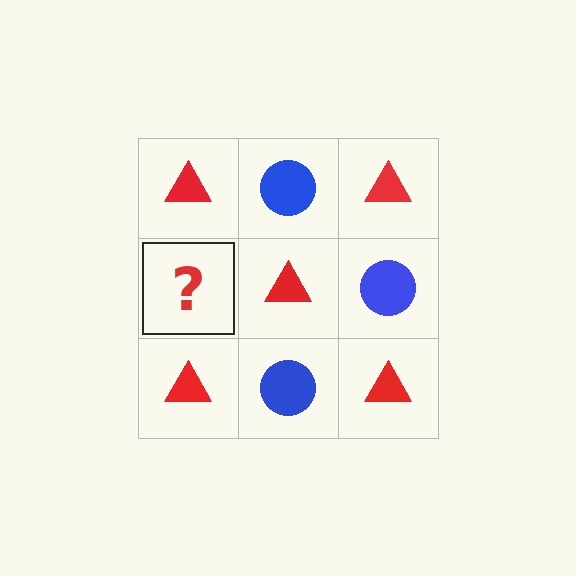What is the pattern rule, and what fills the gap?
The rule is that it alternates red triangle and blue circle in a checkerboard pattern. The gap should be filled with a blue circle.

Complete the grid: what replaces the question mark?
The question mark should be replaced with a blue circle.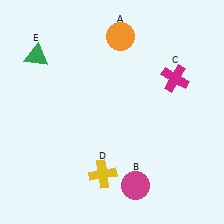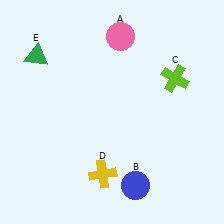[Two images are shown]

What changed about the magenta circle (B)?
In Image 1, B is magenta. In Image 2, it changed to blue.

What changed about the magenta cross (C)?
In Image 1, C is magenta. In Image 2, it changed to lime.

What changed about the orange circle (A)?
In Image 1, A is orange. In Image 2, it changed to pink.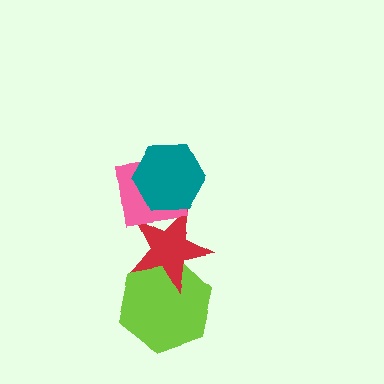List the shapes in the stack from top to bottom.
From top to bottom: the teal hexagon, the pink square, the red star, the lime hexagon.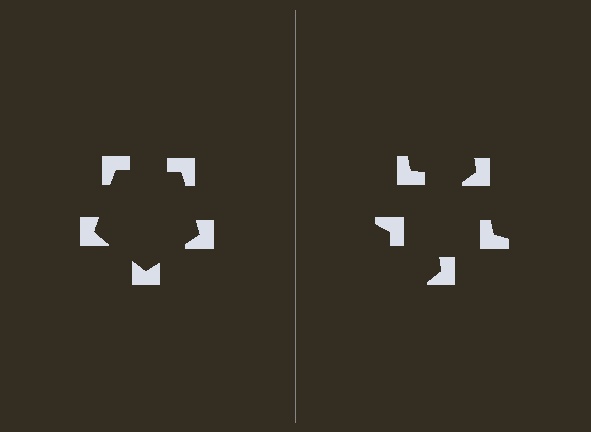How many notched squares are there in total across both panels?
10 — 5 on each side.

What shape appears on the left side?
An illusory pentagon.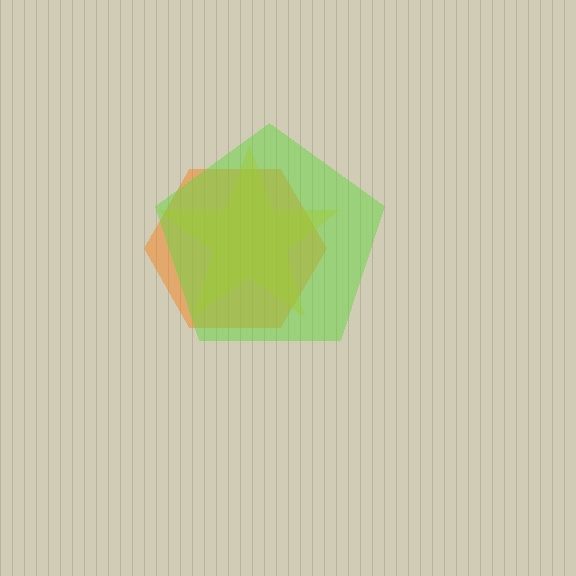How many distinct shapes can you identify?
There are 3 distinct shapes: an orange hexagon, a yellow star, a lime pentagon.